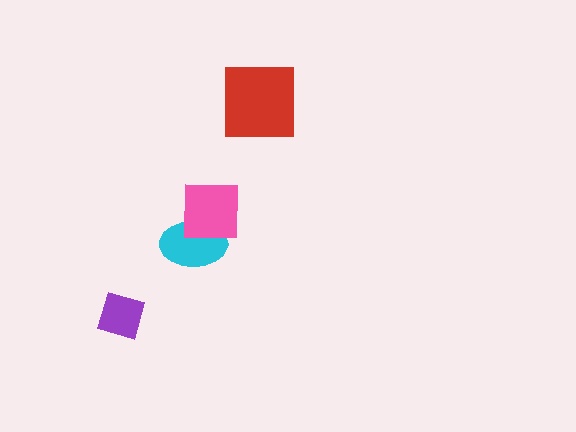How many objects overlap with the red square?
0 objects overlap with the red square.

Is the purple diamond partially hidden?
No, no other shape covers it.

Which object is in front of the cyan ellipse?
The pink square is in front of the cyan ellipse.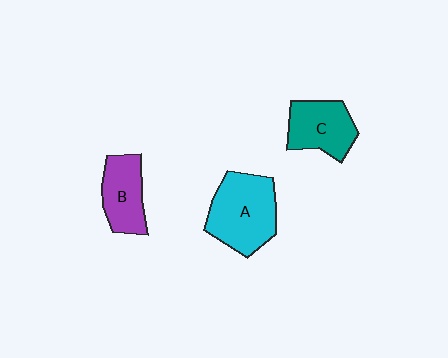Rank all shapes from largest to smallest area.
From largest to smallest: A (cyan), C (teal), B (purple).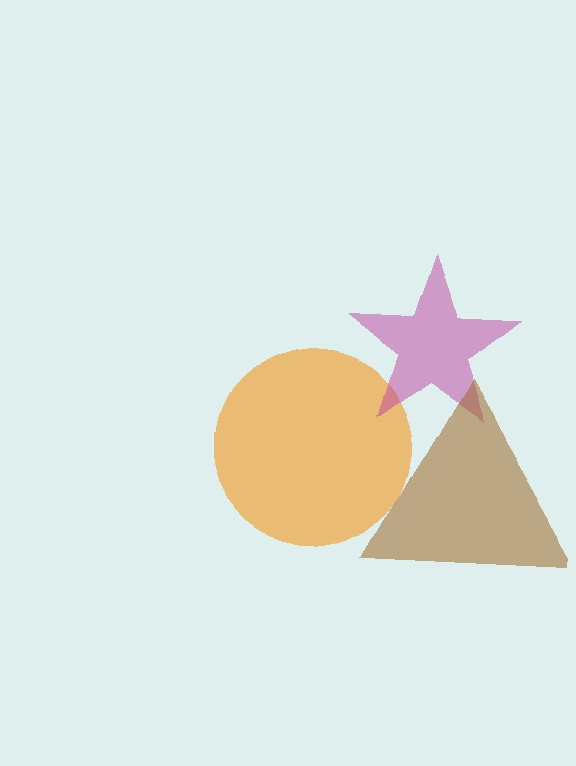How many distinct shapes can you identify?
There are 3 distinct shapes: an orange circle, a magenta star, a brown triangle.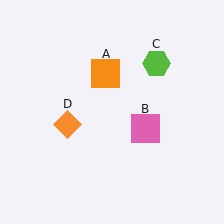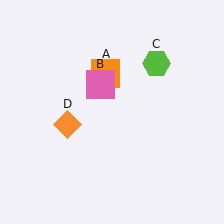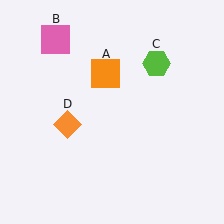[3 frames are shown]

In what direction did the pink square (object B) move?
The pink square (object B) moved up and to the left.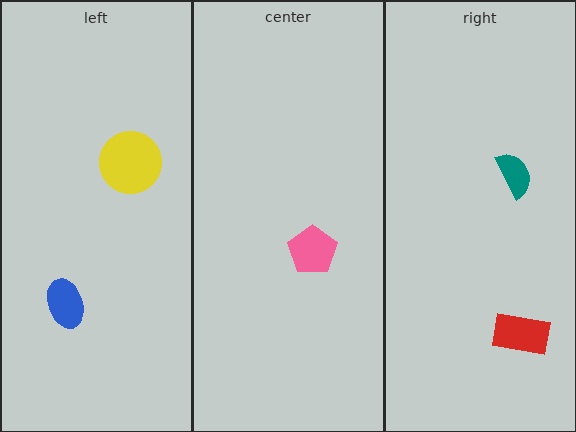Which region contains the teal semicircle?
The right region.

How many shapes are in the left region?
2.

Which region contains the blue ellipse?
The left region.